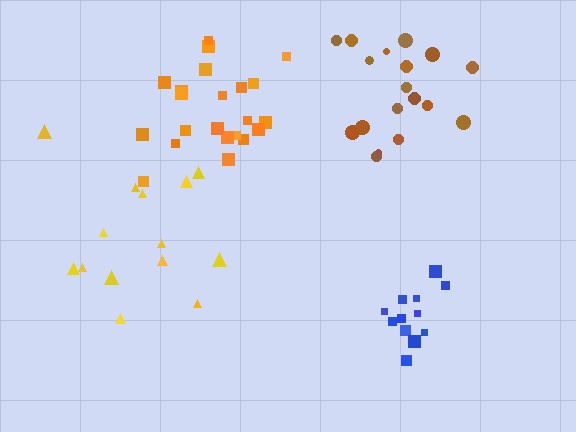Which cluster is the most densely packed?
Orange.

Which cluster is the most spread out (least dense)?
Yellow.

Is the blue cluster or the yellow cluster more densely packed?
Blue.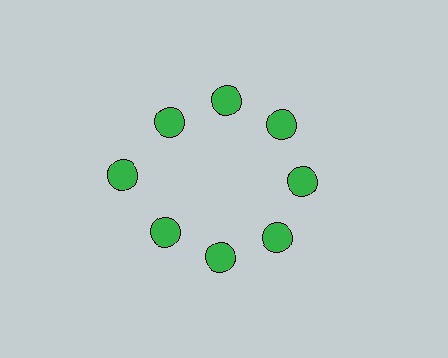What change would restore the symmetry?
The symmetry would be restored by moving it inward, back onto the ring so that all 8 circles sit at equal angles and equal distance from the center.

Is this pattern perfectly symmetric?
No. The 8 green circles are arranged in a ring, but one element near the 9 o'clock position is pushed outward from the center, breaking the 8-fold rotational symmetry.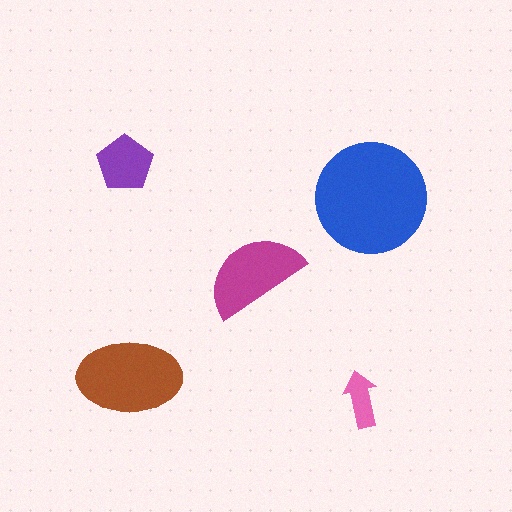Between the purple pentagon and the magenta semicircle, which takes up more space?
The magenta semicircle.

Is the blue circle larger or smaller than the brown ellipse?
Larger.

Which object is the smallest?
The pink arrow.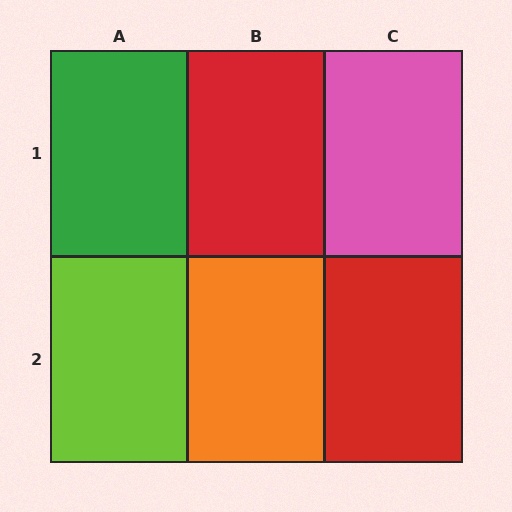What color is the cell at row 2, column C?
Red.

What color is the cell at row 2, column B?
Orange.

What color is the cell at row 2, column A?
Lime.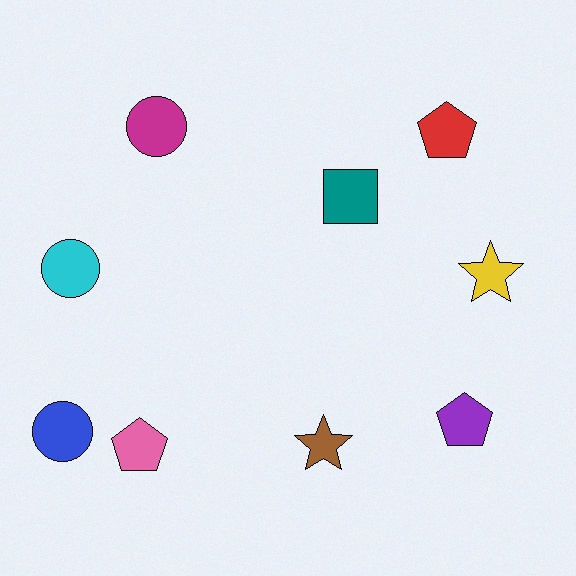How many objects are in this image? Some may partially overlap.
There are 9 objects.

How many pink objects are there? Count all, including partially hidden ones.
There is 1 pink object.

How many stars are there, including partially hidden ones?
There are 2 stars.